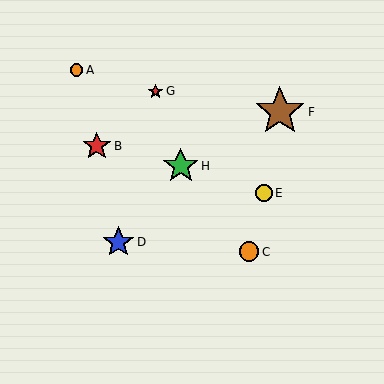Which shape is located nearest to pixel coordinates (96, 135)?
The red star (labeled B) at (97, 146) is nearest to that location.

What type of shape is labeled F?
Shape F is a brown star.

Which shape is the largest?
The brown star (labeled F) is the largest.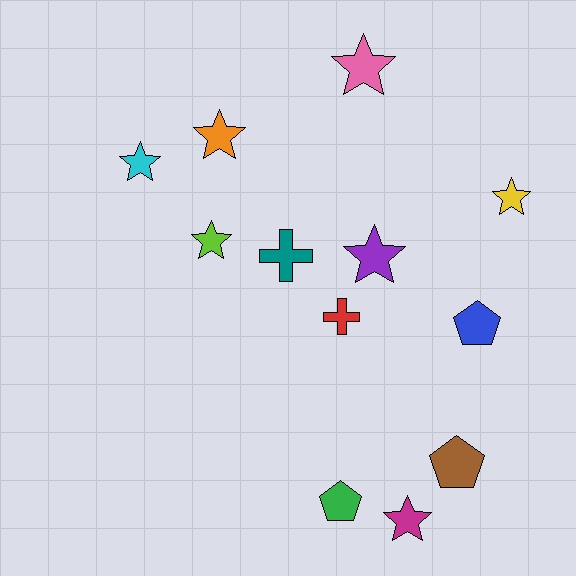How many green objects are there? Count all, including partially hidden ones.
There is 1 green object.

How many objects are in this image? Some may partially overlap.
There are 12 objects.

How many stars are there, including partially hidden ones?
There are 7 stars.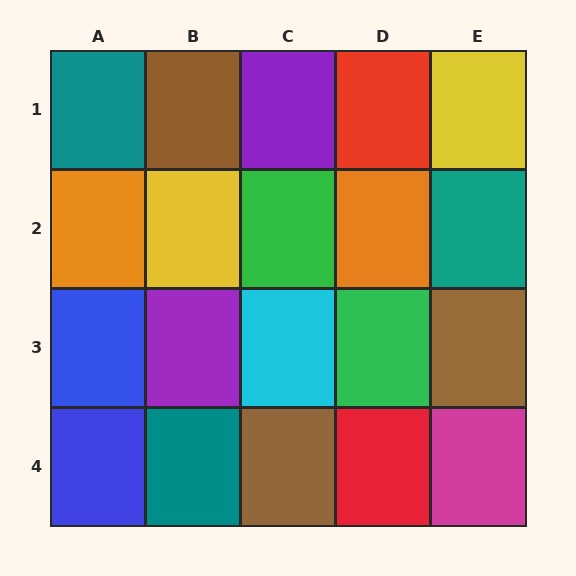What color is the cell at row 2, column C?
Green.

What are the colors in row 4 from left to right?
Blue, teal, brown, red, magenta.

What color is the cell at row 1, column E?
Yellow.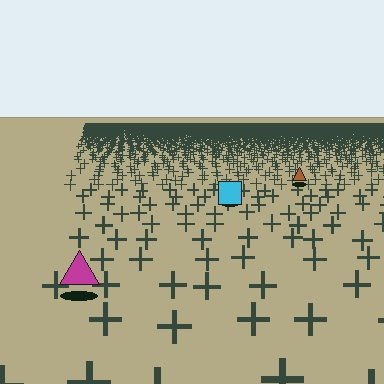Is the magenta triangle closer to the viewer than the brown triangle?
Yes. The magenta triangle is closer — you can tell from the texture gradient: the ground texture is coarser near it.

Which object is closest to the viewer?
The magenta triangle is closest. The texture marks near it are larger and more spread out.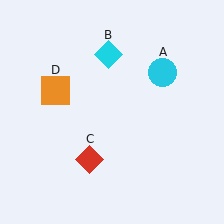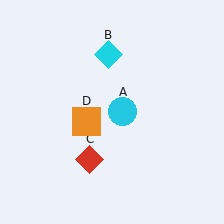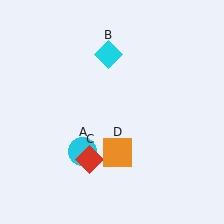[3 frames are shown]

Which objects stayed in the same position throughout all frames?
Cyan diamond (object B) and red diamond (object C) remained stationary.